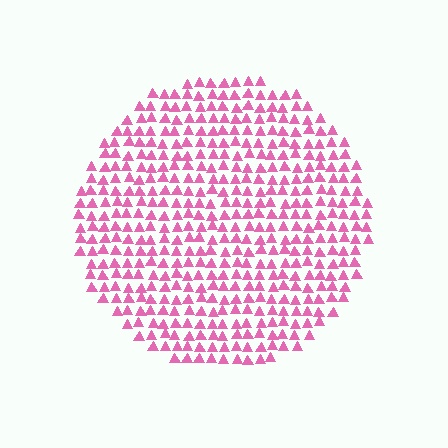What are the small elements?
The small elements are triangles.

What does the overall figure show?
The overall figure shows a circle.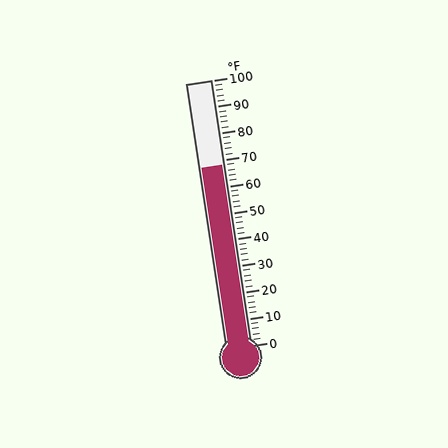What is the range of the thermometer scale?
The thermometer scale ranges from 0°F to 100°F.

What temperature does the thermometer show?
The thermometer shows approximately 68°F.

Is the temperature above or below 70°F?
The temperature is below 70°F.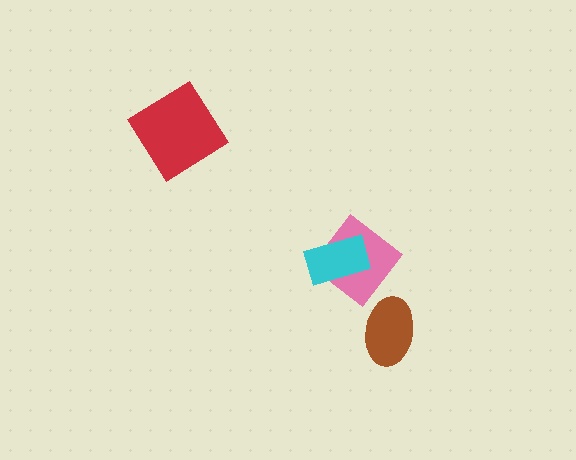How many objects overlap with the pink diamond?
1 object overlaps with the pink diamond.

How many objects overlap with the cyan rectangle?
1 object overlaps with the cyan rectangle.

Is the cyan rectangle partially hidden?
No, no other shape covers it.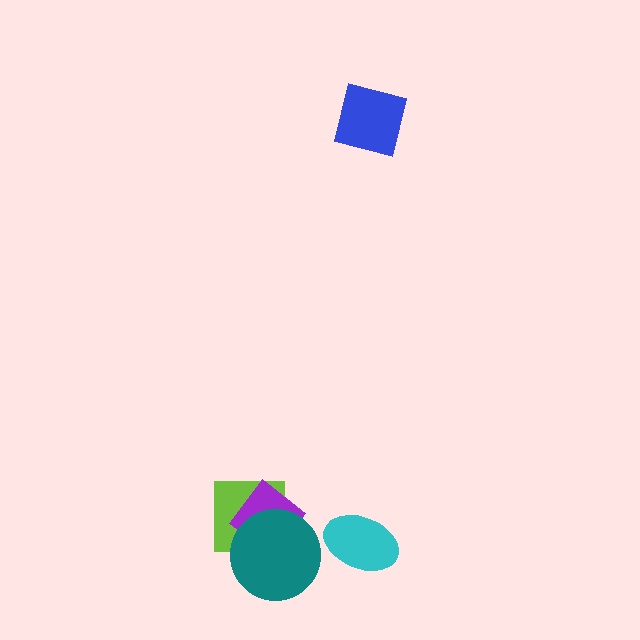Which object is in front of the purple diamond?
The teal circle is in front of the purple diamond.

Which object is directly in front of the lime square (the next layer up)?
The purple diamond is directly in front of the lime square.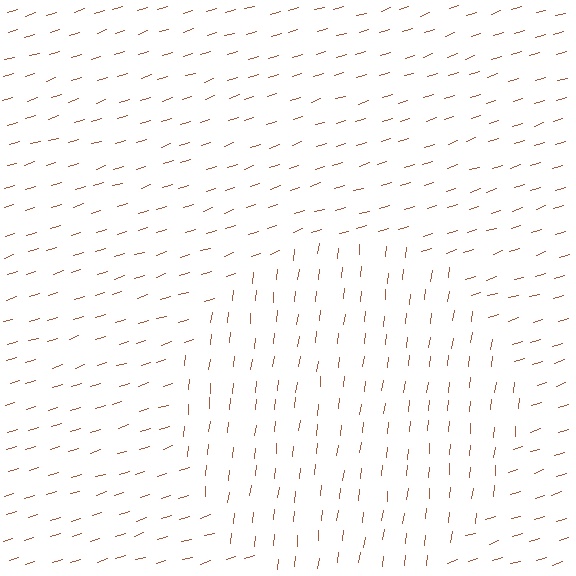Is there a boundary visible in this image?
Yes, there is a texture boundary formed by a change in line orientation.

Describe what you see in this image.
The image is filled with small brown line segments. A circle region in the image has lines oriented differently from the surrounding lines, creating a visible texture boundary.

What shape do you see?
I see a circle.